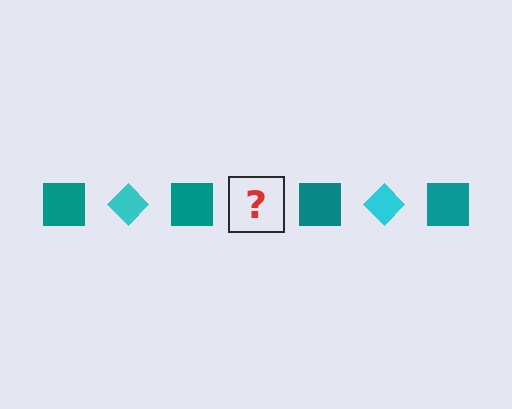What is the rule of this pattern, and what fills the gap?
The rule is that the pattern alternates between teal square and cyan diamond. The gap should be filled with a cyan diamond.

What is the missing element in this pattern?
The missing element is a cyan diamond.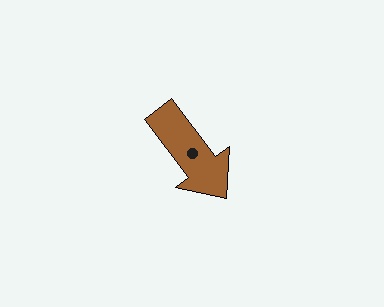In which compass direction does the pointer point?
Southeast.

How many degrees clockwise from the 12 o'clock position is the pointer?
Approximately 142 degrees.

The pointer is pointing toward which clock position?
Roughly 5 o'clock.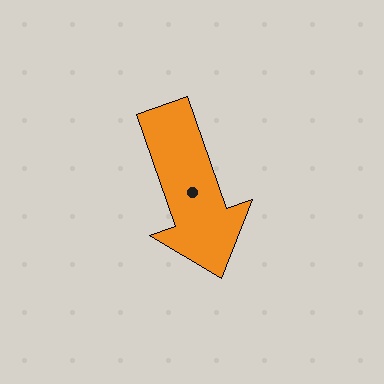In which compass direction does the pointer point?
South.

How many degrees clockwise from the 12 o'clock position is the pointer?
Approximately 161 degrees.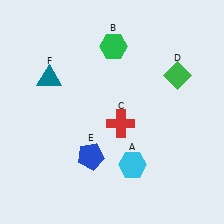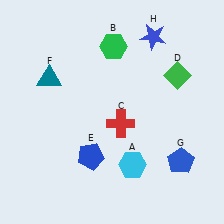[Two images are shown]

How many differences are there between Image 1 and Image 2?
There are 2 differences between the two images.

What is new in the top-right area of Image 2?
A blue star (H) was added in the top-right area of Image 2.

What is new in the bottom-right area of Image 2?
A blue pentagon (G) was added in the bottom-right area of Image 2.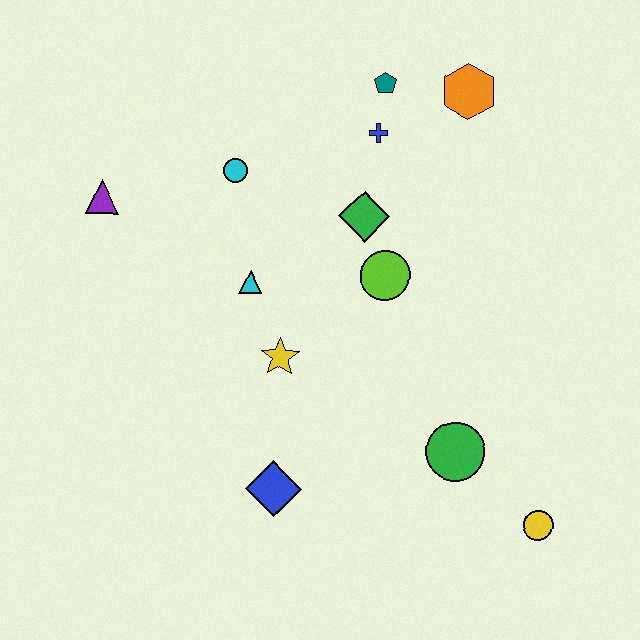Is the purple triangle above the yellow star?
Yes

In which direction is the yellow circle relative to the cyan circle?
The yellow circle is below the cyan circle.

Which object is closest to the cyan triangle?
The yellow star is closest to the cyan triangle.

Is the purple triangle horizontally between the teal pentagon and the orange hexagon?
No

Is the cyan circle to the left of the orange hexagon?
Yes